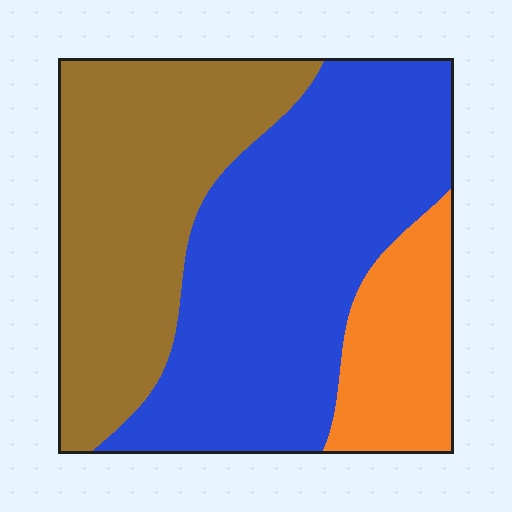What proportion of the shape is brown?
Brown takes up between a third and a half of the shape.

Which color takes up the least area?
Orange, at roughly 15%.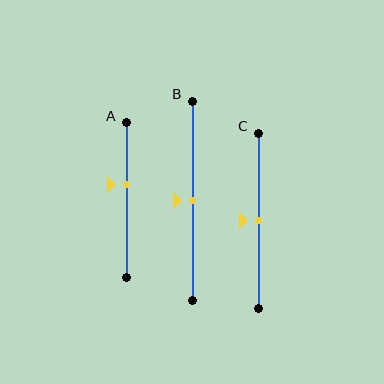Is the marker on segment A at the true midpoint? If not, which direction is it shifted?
No, the marker on segment A is shifted upward by about 10% of the segment length.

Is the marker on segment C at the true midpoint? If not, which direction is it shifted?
Yes, the marker on segment C is at the true midpoint.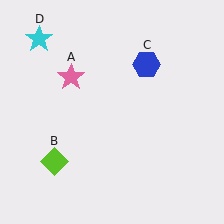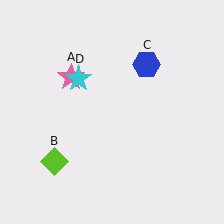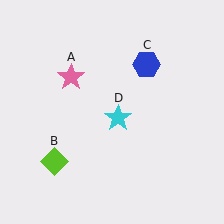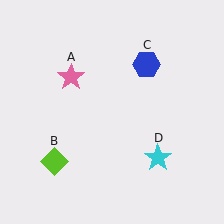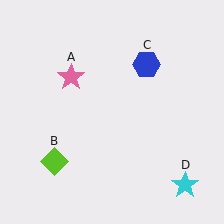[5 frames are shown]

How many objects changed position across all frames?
1 object changed position: cyan star (object D).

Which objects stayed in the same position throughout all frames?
Pink star (object A) and lime diamond (object B) and blue hexagon (object C) remained stationary.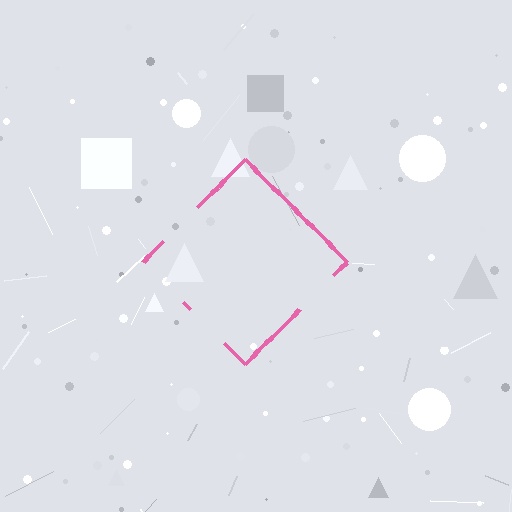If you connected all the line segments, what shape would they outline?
They would outline a diamond.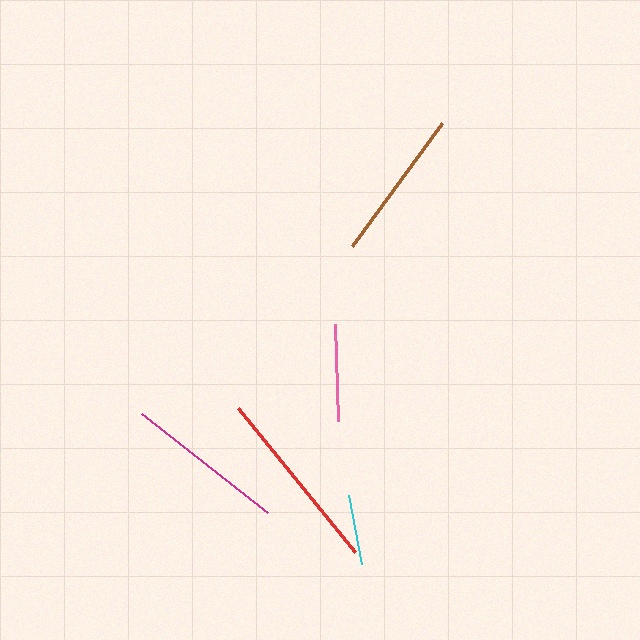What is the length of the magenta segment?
The magenta segment is approximately 160 pixels long.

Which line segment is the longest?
The red line is the longest at approximately 185 pixels.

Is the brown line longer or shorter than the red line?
The red line is longer than the brown line.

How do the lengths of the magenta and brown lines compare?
The magenta and brown lines are approximately the same length.